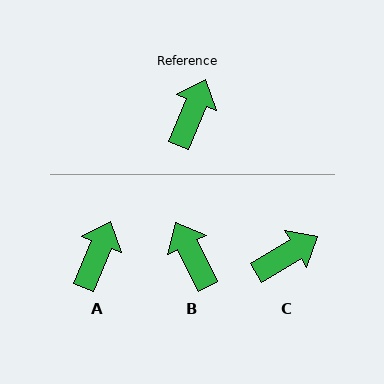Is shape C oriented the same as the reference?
No, it is off by about 37 degrees.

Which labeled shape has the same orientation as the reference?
A.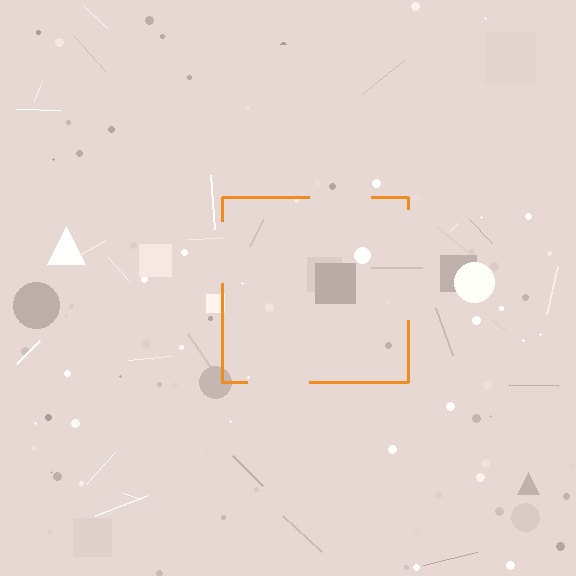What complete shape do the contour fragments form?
The contour fragments form a square.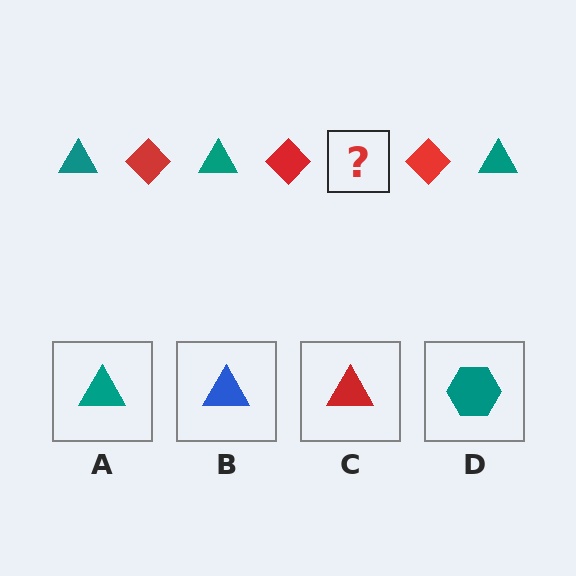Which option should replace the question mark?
Option A.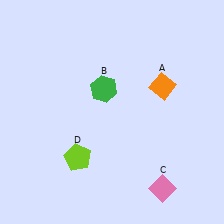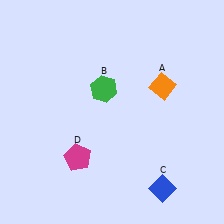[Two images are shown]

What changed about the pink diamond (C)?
In Image 1, C is pink. In Image 2, it changed to blue.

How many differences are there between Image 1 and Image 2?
There are 2 differences between the two images.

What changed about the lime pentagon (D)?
In Image 1, D is lime. In Image 2, it changed to magenta.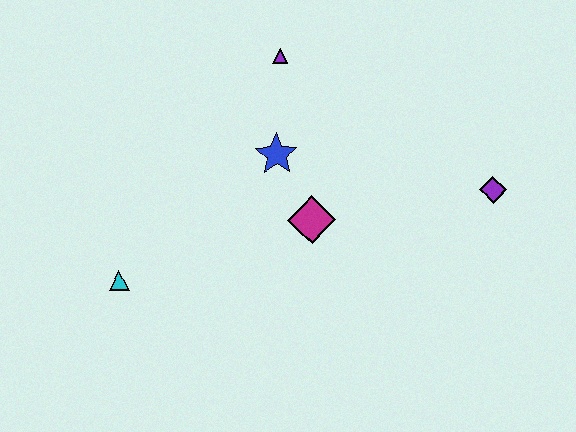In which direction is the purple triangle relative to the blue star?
The purple triangle is above the blue star.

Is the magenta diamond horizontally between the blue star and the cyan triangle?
No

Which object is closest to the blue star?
The magenta diamond is closest to the blue star.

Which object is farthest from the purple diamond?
The cyan triangle is farthest from the purple diamond.